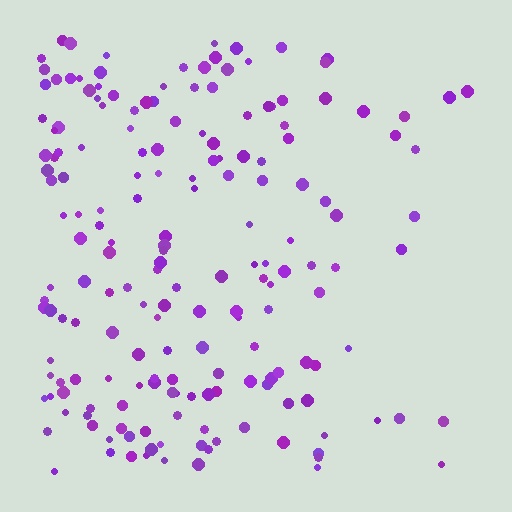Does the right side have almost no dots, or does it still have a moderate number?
Still a moderate number, just noticeably fewer than the left.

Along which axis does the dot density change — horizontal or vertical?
Horizontal.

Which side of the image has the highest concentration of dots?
The left.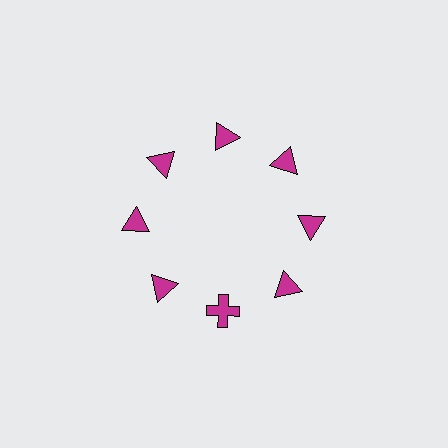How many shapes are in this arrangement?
There are 8 shapes arranged in a ring pattern.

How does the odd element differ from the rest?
It has a different shape: cross instead of triangle.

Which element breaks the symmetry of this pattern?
The magenta cross at roughly the 6 o'clock position breaks the symmetry. All other shapes are magenta triangles.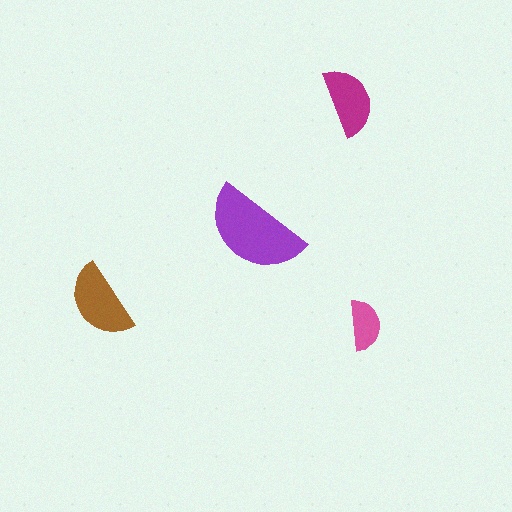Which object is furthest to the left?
The brown semicircle is leftmost.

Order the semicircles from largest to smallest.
the purple one, the brown one, the magenta one, the pink one.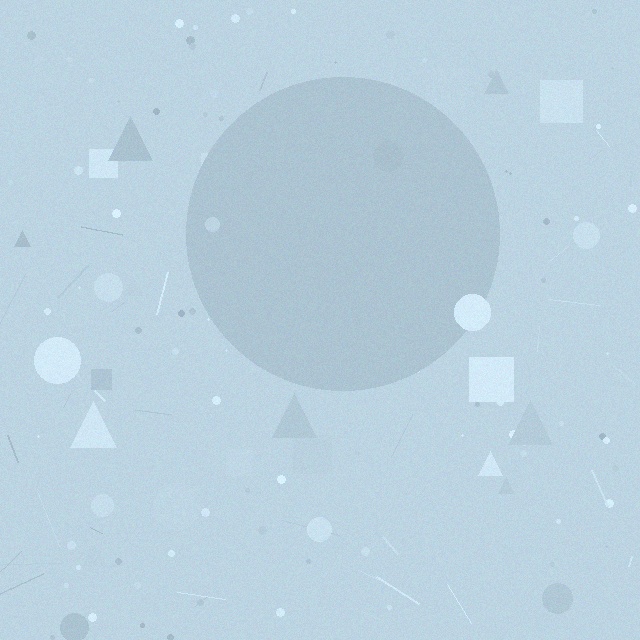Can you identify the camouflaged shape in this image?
The camouflaged shape is a circle.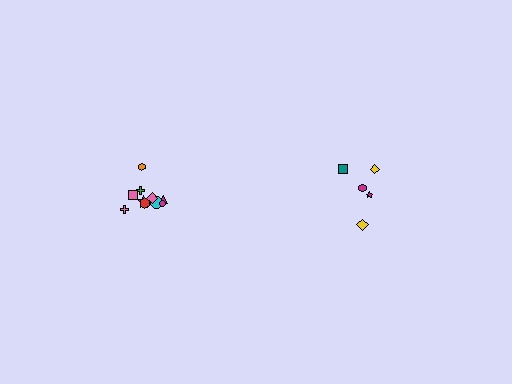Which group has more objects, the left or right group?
The left group.